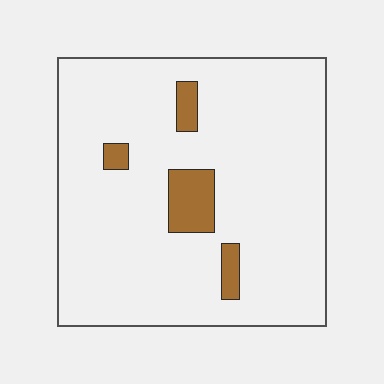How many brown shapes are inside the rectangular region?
4.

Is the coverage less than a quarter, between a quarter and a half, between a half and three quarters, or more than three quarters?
Less than a quarter.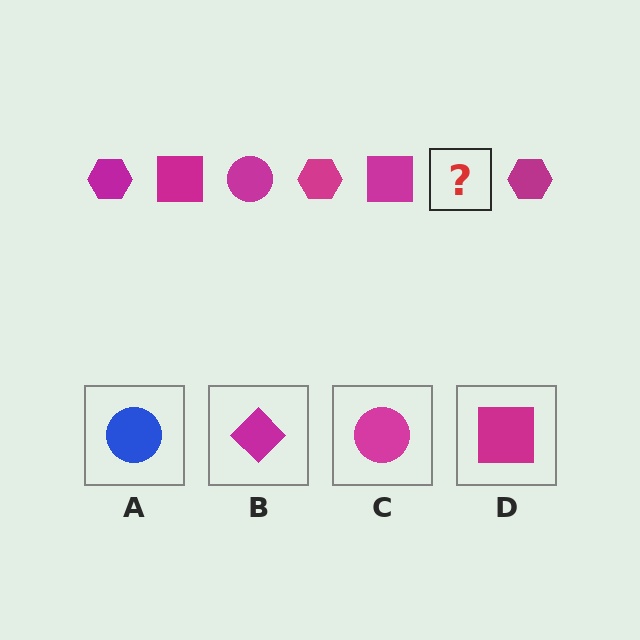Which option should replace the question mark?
Option C.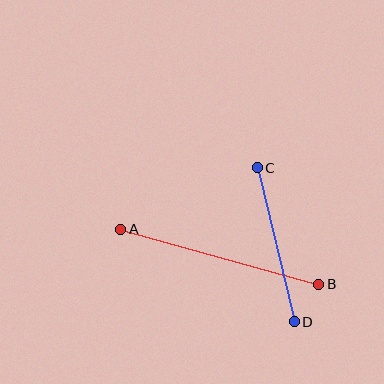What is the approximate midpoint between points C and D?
The midpoint is at approximately (276, 245) pixels.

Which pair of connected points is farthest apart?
Points A and B are farthest apart.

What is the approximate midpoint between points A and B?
The midpoint is at approximately (220, 257) pixels.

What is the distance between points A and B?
The distance is approximately 205 pixels.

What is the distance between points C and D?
The distance is approximately 159 pixels.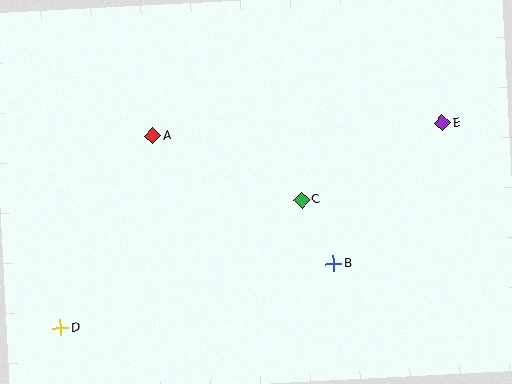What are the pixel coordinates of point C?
Point C is at (301, 200).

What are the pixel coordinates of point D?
Point D is at (60, 328).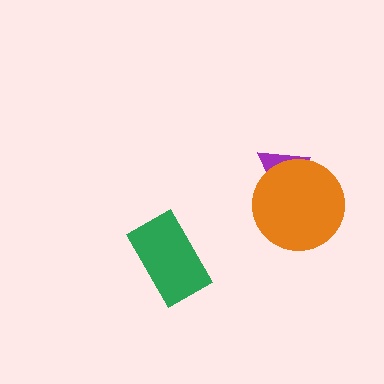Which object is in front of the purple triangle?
The orange circle is in front of the purple triangle.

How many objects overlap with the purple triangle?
1 object overlaps with the purple triangle.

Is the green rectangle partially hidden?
No, no other shape covers it.